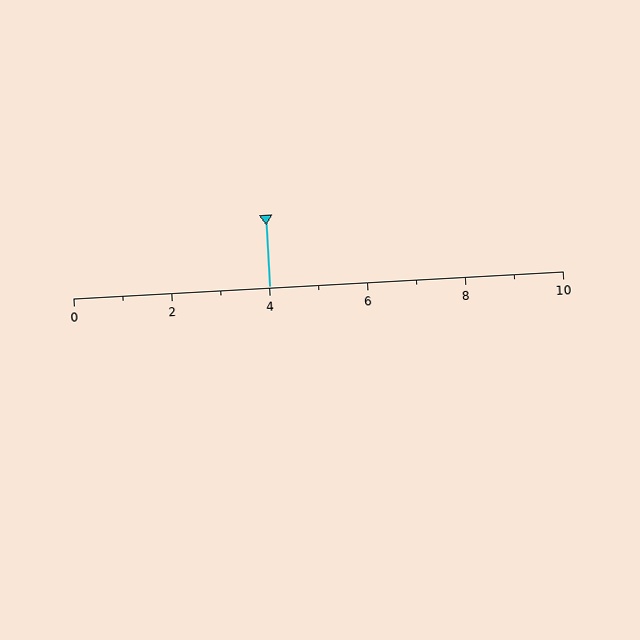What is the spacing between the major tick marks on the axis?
The major ticks are spaced 2 apart.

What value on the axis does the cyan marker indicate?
The marker indicates approximately 4.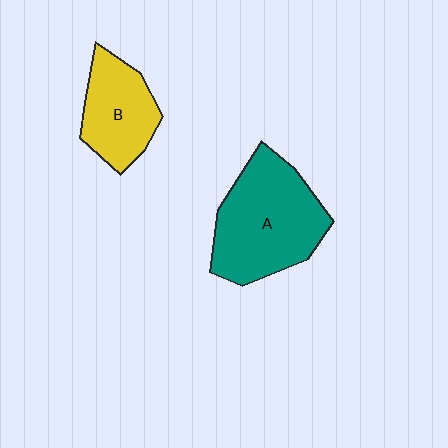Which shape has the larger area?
Shape A (teal).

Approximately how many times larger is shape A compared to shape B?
Approximately 1.6 times.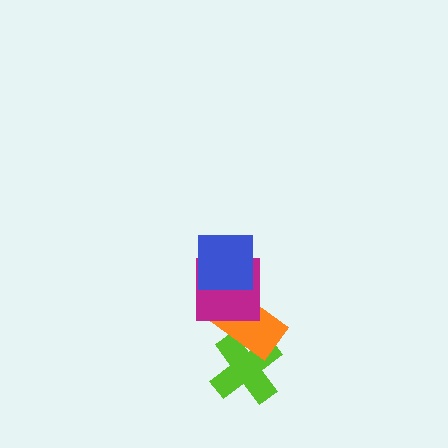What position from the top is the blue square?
The blue square is 1st from the top.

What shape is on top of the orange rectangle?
The magenta square is on top of the orange rectangle.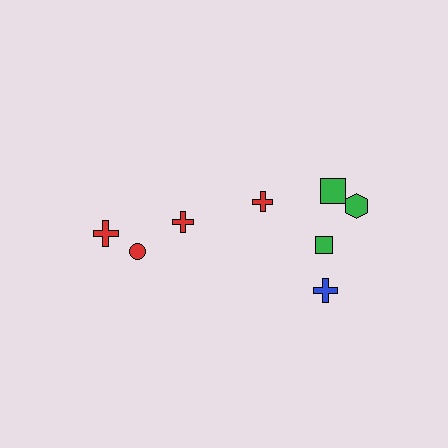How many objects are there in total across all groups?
There are 8 objects.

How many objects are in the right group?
There are 5 objects.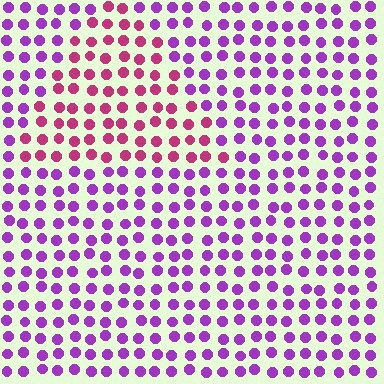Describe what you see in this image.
The image is filled with small purple elements in a uniform arrangement. A triangle-shaped region is visible where the elements are tinted to a slightly different hue, forming a subtle color boundary.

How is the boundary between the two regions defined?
The boundary is defined purely by a slight shift in hue (about 43 degrees). Spacing, size, and orientation are identical on both sides.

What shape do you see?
I see a triangle.